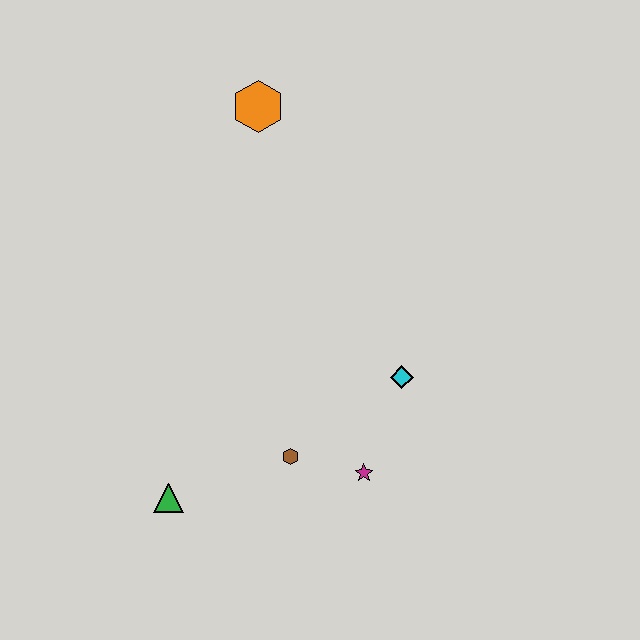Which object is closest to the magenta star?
The brown hexagon is closest to the magenta star.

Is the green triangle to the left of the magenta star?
Yes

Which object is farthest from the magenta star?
The orange hexagon is farthest from the magenta star.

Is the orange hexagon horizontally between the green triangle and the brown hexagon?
Yes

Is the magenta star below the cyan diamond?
Yes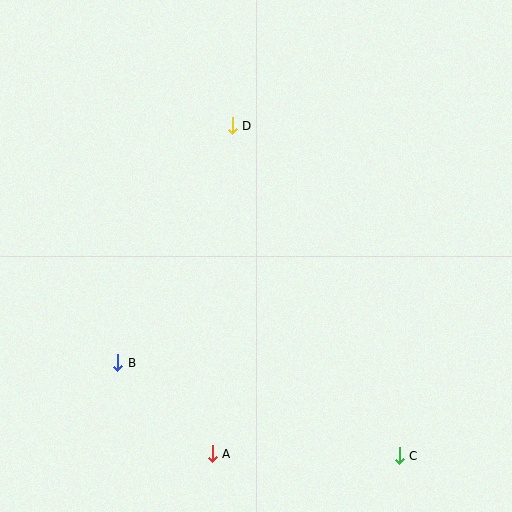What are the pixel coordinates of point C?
Point C is at (399, 456).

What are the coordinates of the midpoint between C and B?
The midpoint between C and B is at (259, 409).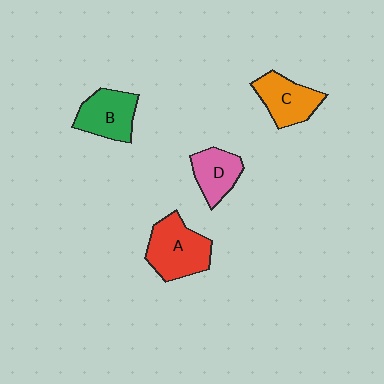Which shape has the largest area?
Shape A (red).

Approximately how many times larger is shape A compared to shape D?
Approximately 1.5 times.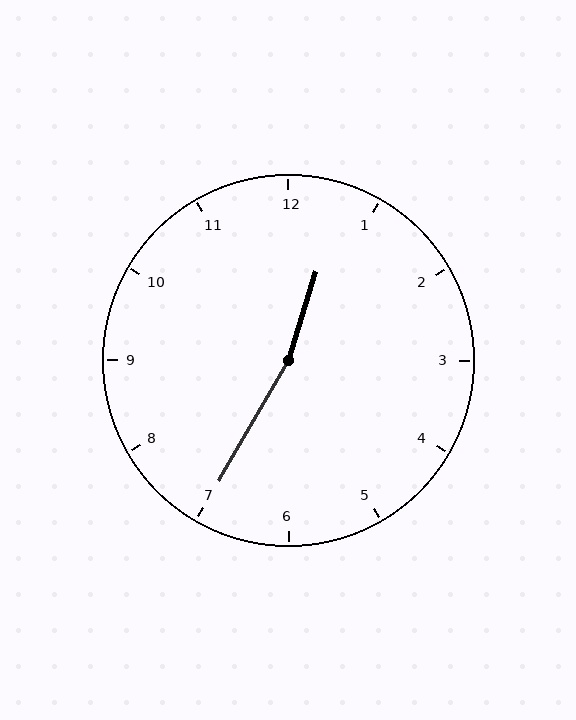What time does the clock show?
12:35.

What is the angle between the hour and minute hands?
Approximately 168 degrees.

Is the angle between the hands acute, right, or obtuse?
It is obtuse.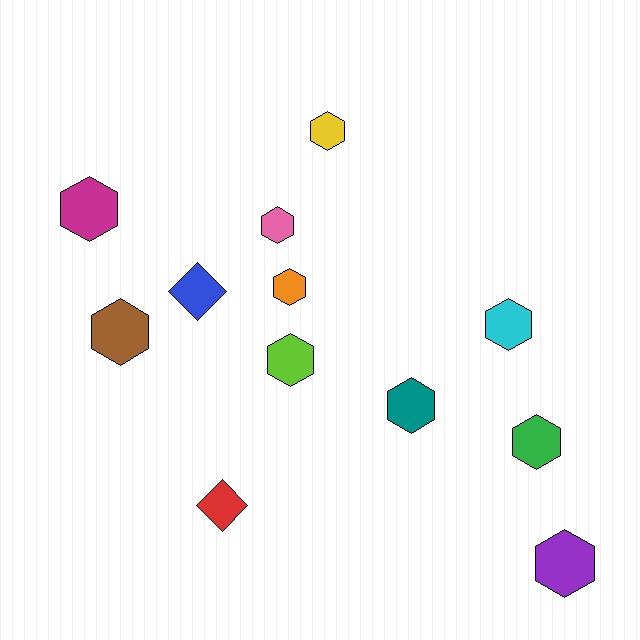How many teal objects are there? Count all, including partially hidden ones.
There is 1 teal object.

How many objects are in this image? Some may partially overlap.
There are 12 objects.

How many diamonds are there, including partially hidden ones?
There are 2 diamonds.